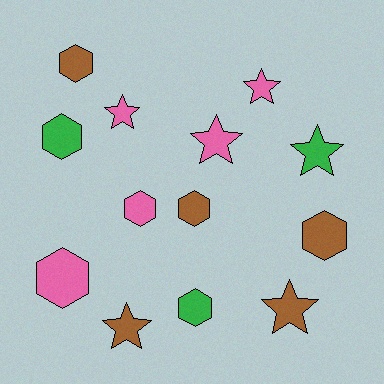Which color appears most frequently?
Brown, with 5 objects.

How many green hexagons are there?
There are 2 green hexagons.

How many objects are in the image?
There are 13 objects.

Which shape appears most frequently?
Hexagon, with 7 objects.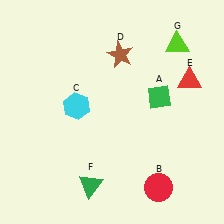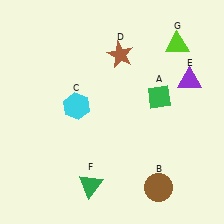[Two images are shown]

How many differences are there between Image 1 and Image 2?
There are 2 differences between the two images.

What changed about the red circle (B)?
In Image 1, B is red. In Image 2, it changed to brown.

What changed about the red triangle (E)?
In Image 1, E is red. In Image 2, it changed to purple.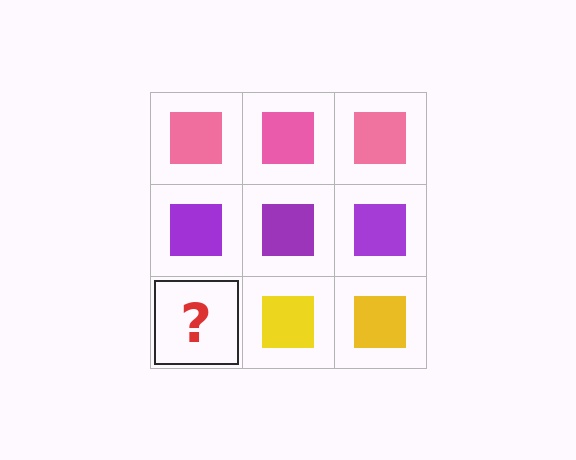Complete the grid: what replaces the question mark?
The question mark should be replaced with a yellow square.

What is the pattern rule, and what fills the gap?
The rule is that each row has a consistent color. The gap should be filled with a yellow square.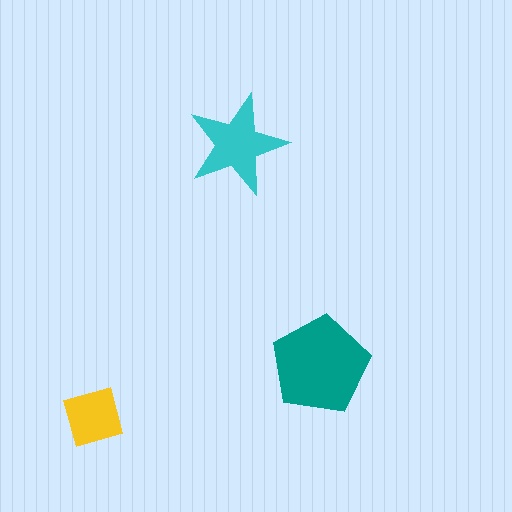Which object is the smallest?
The yellow square.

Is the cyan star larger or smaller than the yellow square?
Larger.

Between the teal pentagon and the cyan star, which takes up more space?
The teal pentagon.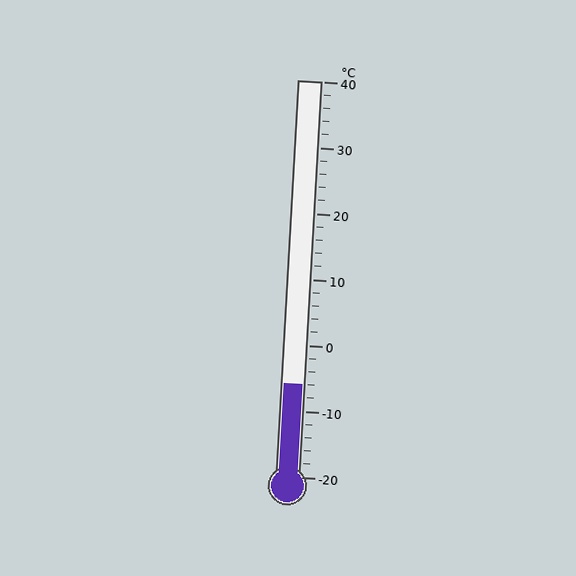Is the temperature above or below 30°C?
The temperature is below 30°C.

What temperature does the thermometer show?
The thermometer shows approximately -6°C.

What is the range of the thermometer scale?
The thermometer scale ranges from -20°C to 40°C.